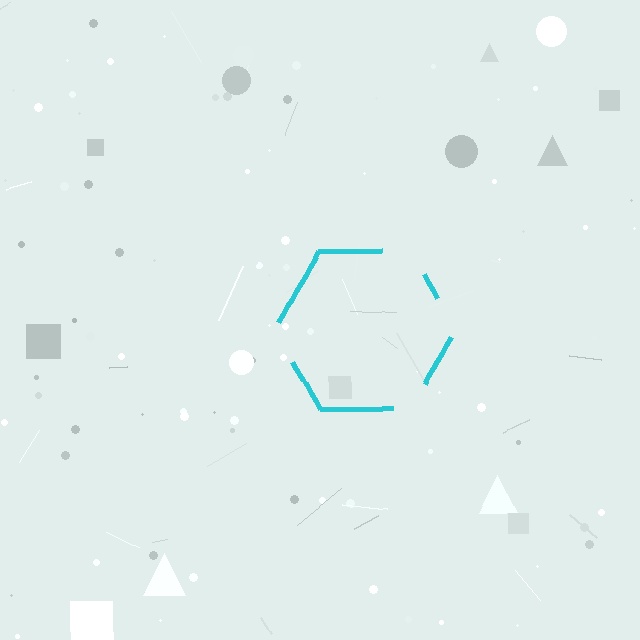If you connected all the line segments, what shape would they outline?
They would outline a hexagon.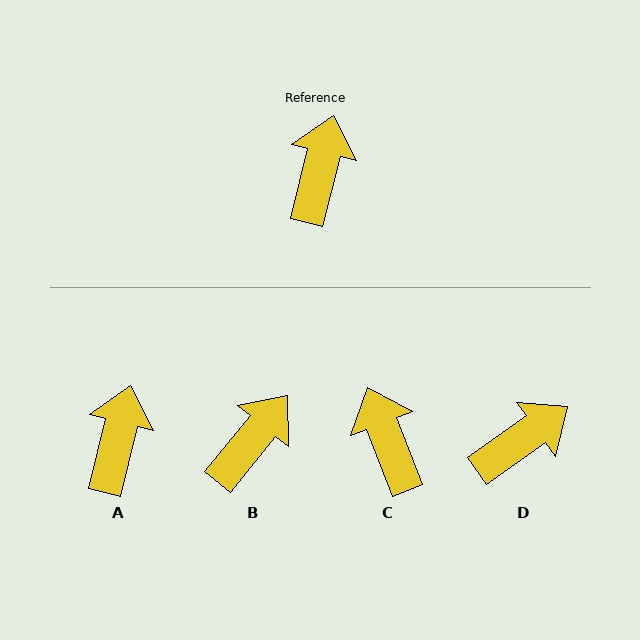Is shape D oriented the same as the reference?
No, it is off by about 41 degrees.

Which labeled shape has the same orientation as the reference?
A.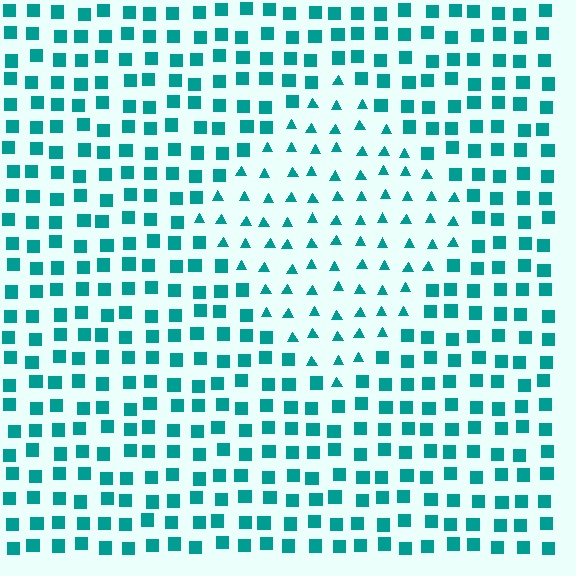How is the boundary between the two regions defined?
The boundary is defined by a change in element shape: triangles inside vs. squares outside. All elements share the same color and spacing.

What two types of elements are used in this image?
The image uses triangles inside the diamond region and squares outside it.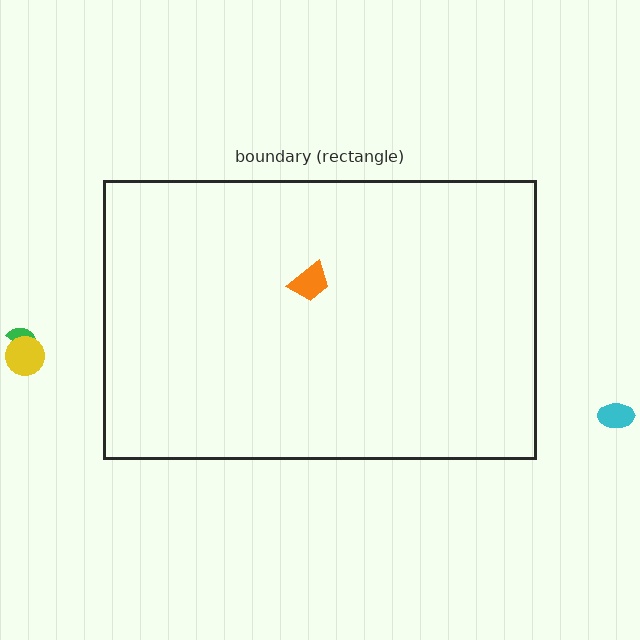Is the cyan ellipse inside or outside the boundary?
Outside.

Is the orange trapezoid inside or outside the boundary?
Inside.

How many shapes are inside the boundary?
1 inside, 3 outside.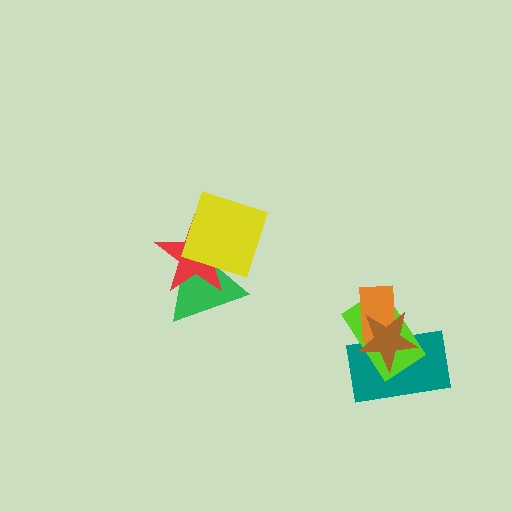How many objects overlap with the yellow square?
2 objects overlap with the yellow square.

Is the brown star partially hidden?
No, no other shape covers it.